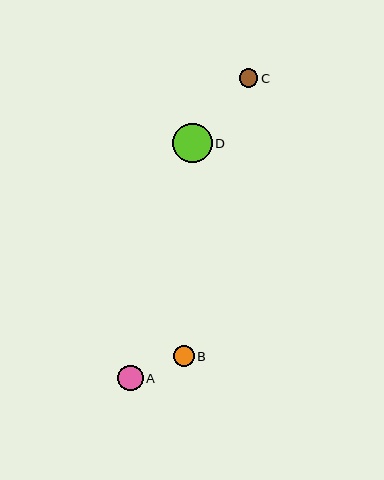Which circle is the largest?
Circle D is the largest with a size of approximately 40 pixels.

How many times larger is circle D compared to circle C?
Circle D is approximately 2.1 times the size of circle C.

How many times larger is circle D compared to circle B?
Circle D is approximately 1.9 times the size of circle B.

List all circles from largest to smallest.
From largest to smallest: D, A, B, C.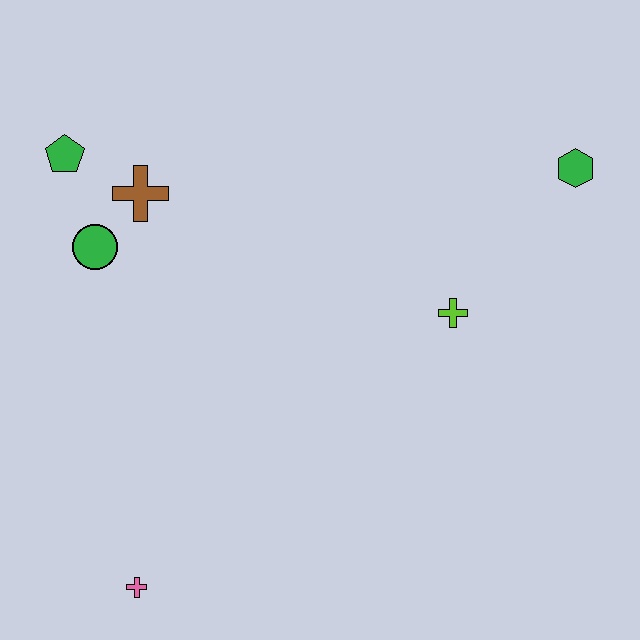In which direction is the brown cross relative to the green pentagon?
The brown cross is to the right of the green pentagon.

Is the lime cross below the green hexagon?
Yes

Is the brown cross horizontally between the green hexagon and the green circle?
Yes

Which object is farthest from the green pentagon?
The green hexagon is farthest from the green pentagon.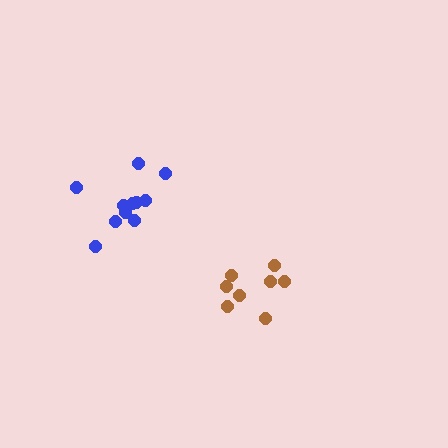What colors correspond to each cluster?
The clusters are colored: brown, blue.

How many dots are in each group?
Group 1: 8 dots, Group 2: 11 dots (19 total).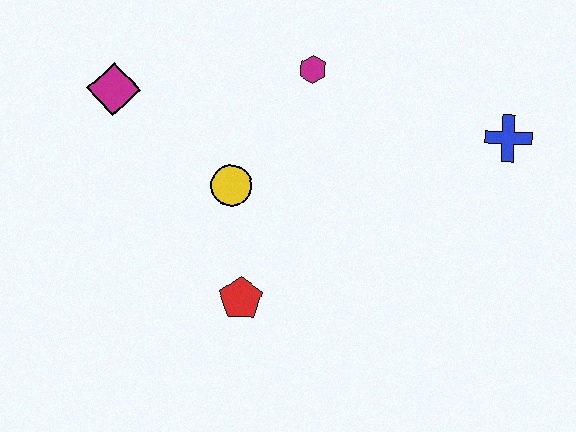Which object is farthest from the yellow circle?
The blue cross is farthest from the yellow circle.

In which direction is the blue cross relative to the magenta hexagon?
The blue cross is to the right of the magenta hexagon.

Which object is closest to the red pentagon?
The yellow circle is closest to the red pentagon.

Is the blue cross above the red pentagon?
Yes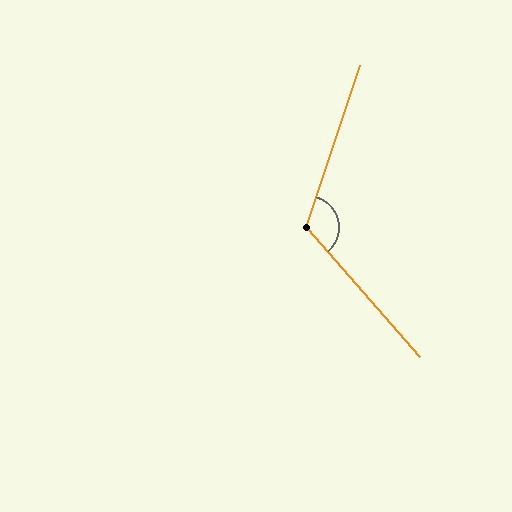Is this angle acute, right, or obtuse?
It is obtuse.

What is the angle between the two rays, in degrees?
Approximately 121 degrees.